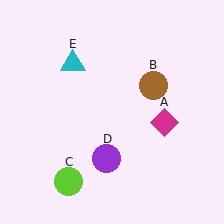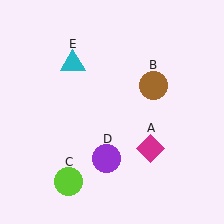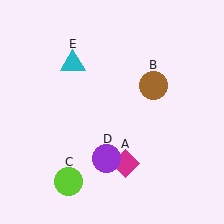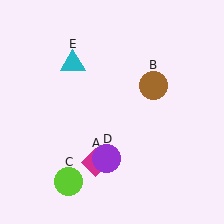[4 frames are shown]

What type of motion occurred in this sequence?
The magenta diamond (object A) rotated clockwise around the center of the scene.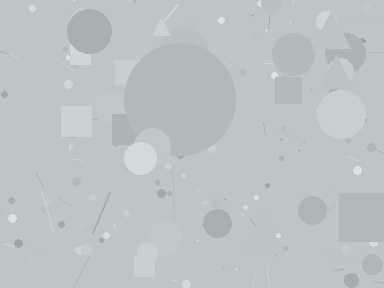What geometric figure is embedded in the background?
A circle is embedded in the background.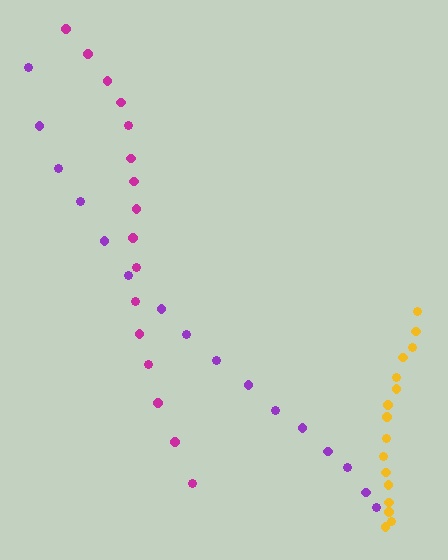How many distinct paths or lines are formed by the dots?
There are 3 distinct paths.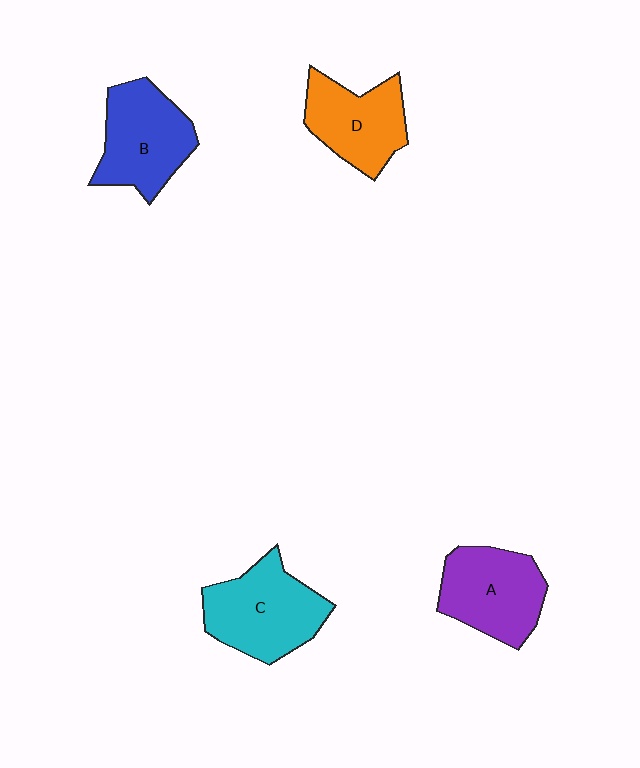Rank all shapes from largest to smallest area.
From largest to smallest: C (cyan), B (blue), A (purple), D (orange).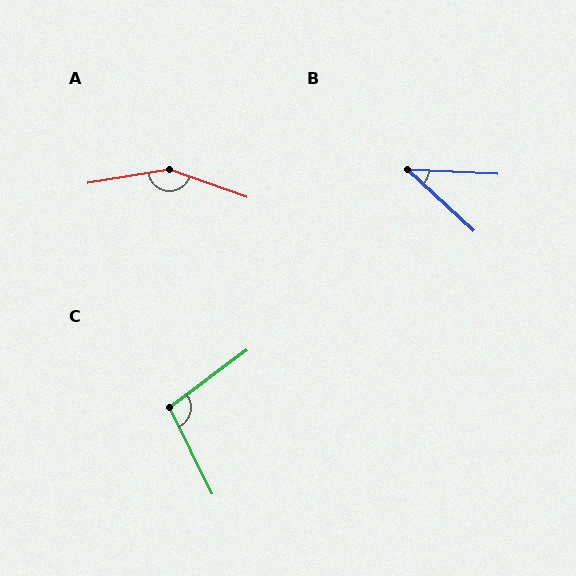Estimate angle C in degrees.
Approximately 101 degrees.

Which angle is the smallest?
B, at approximately 41 degrees.